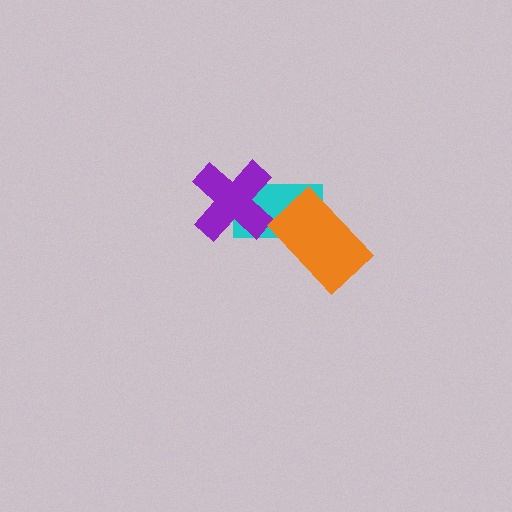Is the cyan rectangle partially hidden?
Yes, it is partially covered by another shape.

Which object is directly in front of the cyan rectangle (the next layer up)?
The purple cross is directly in front of the cyan rectangle.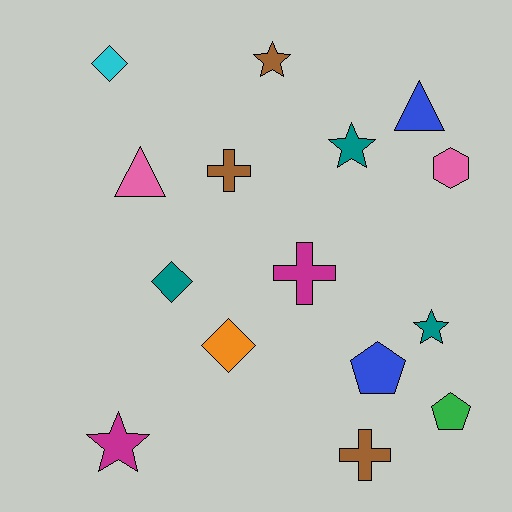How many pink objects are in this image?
There are 2 pink objects.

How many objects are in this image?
There are 15 objects.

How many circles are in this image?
There are no circles.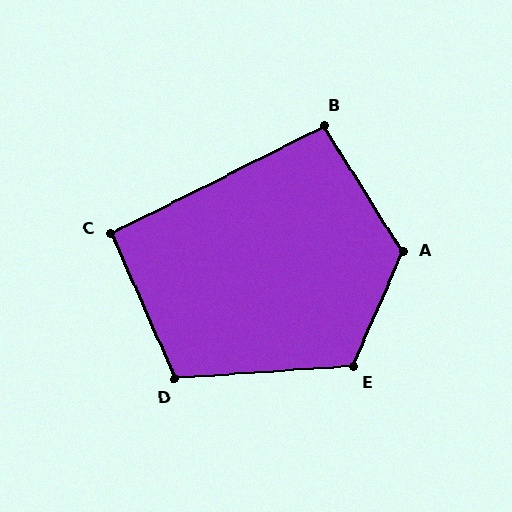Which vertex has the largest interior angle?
A, at approximately 125 degrees.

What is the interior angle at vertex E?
Approximately 117 degrees (obtuse).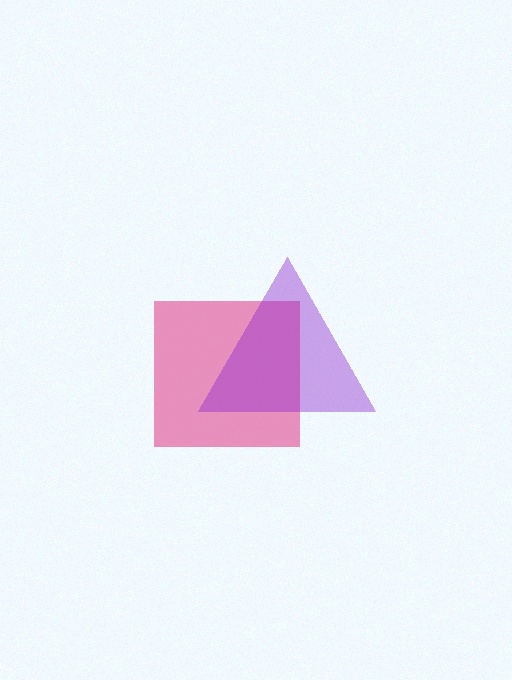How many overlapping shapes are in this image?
There are 2 overlapping shapes in the image.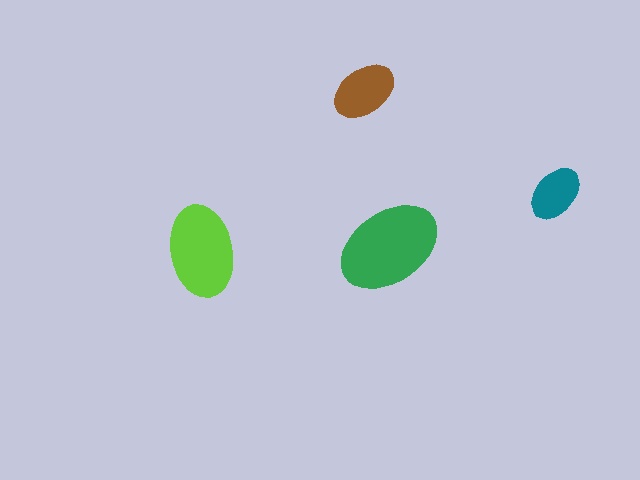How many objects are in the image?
There are 4 objects in the image.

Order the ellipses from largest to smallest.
the green one, the lime one, the brown one, the teal one.